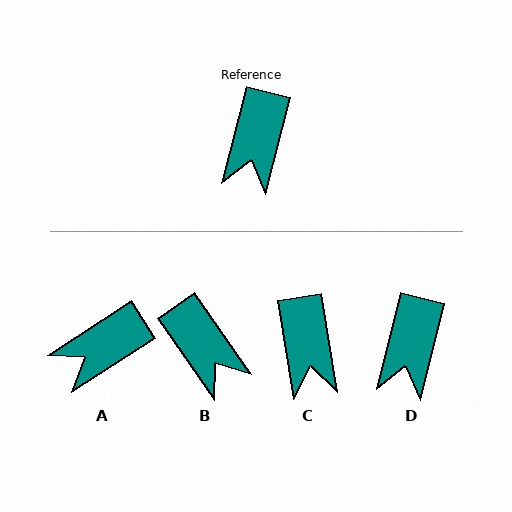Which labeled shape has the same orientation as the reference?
D.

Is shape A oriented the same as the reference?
No, it is off by about 43 degrees.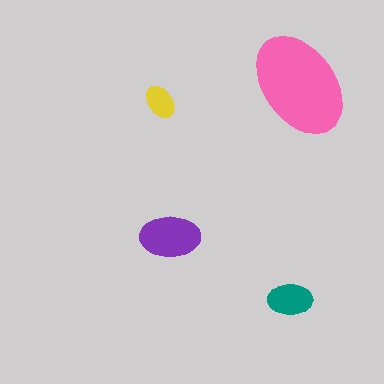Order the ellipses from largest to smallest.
the pink one, the purple one, the teal one, the yellow one.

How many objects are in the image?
There are 4 objects in the image.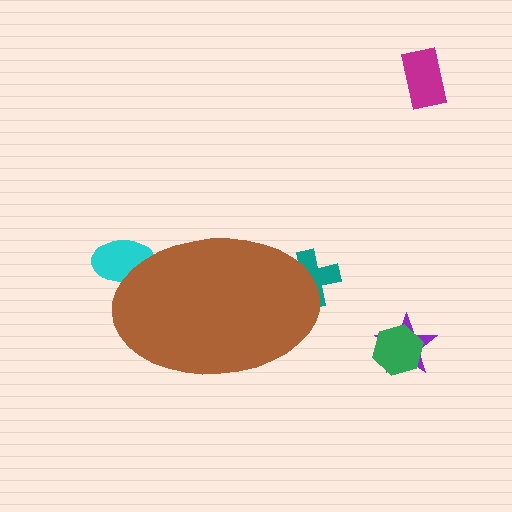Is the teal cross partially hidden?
Yes, the teal cross is partially hidden behind the brown ellipse.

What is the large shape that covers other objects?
A brown ellipse.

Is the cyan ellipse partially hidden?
Yes, the cyan ellipse is partially hidden behind the brown ellipse.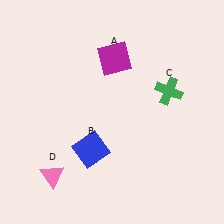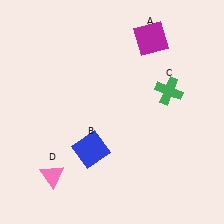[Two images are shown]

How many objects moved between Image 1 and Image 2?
1 object moved between the two images.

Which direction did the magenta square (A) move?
The magenta square (A) moved right.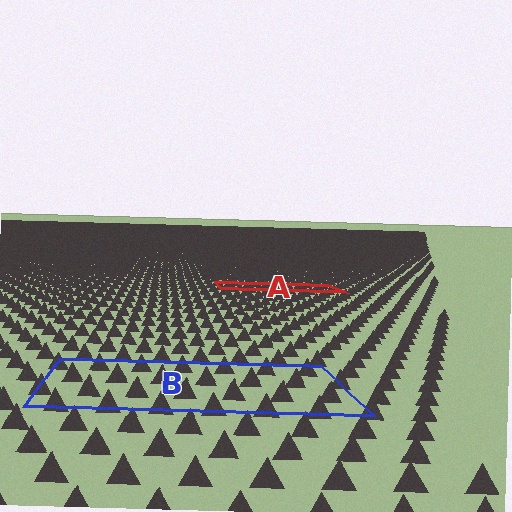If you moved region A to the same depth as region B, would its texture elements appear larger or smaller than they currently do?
They would appear larger. At a closer depth, the same texture elements are projected at a bigger on-screen size.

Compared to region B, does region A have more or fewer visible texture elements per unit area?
Region A has more texture elements per unit area — they are packed more densely because it is farther away.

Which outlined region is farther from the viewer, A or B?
Region A is farther from the viewer — the texture elements inside it appear smaller and more densely packed.